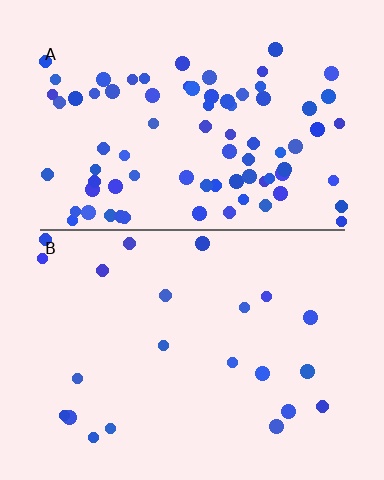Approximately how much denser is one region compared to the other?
Approximately 3.6× — region A over region B.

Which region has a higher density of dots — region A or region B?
A (the top).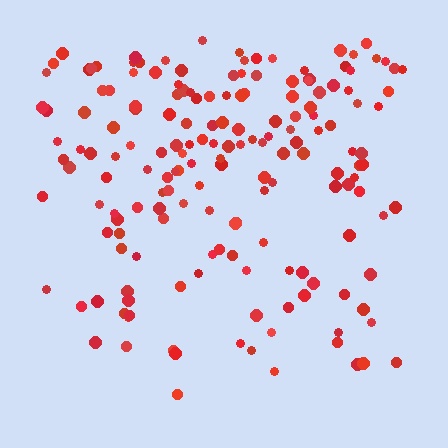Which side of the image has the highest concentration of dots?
The top.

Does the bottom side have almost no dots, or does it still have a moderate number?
Still a moderate number, just noticeably fewer than the top.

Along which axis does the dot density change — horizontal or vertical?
Vertical.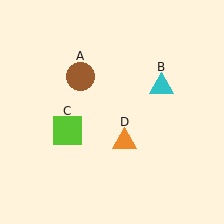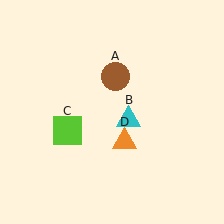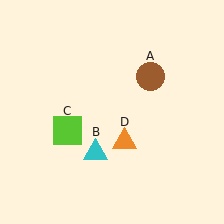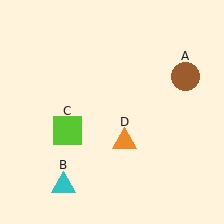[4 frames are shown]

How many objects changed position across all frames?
2 objects changed position: brown circle (object A), cyan triangle (object B).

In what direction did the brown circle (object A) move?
The brown circle (object A) moved right.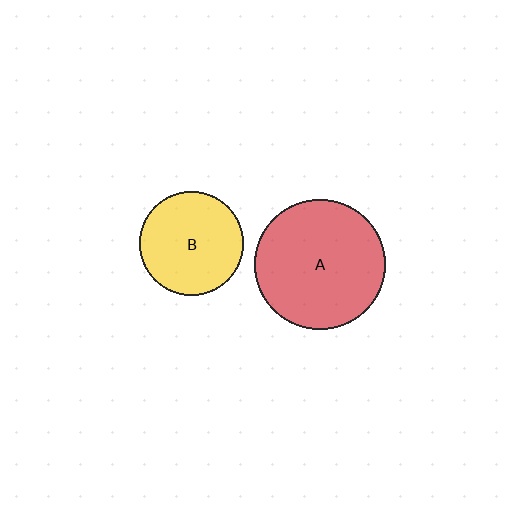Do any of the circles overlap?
No, none of the circles overlap.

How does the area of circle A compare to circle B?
Approximately 1.6 times.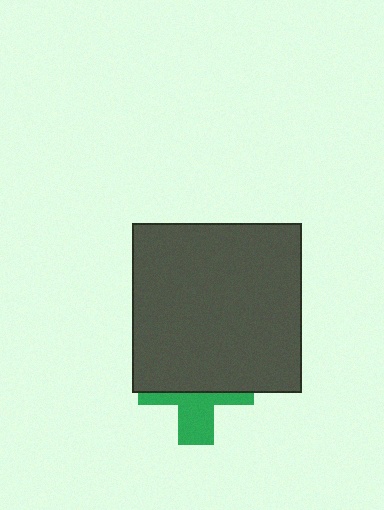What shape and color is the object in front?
The object in front is a dark gray square.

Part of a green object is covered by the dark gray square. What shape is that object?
It is a cross.